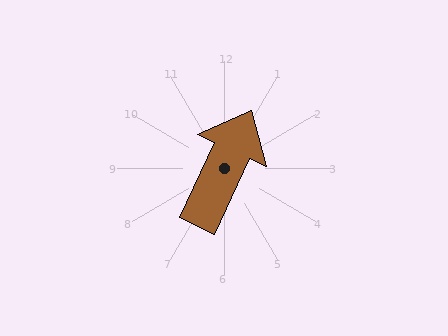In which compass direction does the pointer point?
Northeast.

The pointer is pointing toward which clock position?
Roughly 1 o'clock.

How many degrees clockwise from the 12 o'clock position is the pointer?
Approximately 25 degrees.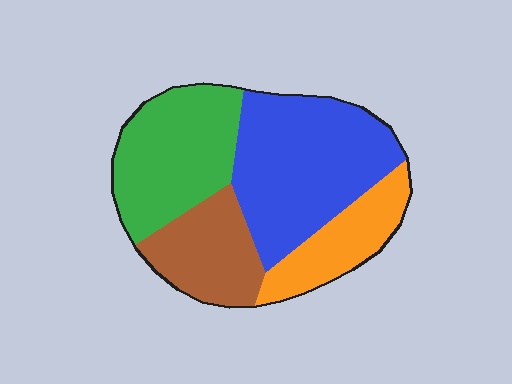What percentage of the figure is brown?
Brown covers about 20% of the figure.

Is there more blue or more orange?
Blue.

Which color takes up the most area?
Blue, at roughly 35%.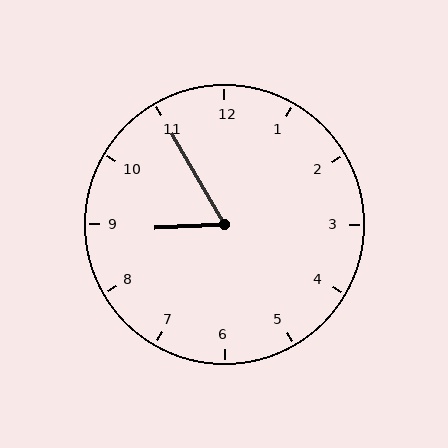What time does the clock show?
8:55.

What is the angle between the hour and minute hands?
Approximately 62 degrees.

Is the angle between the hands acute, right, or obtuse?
It is acute.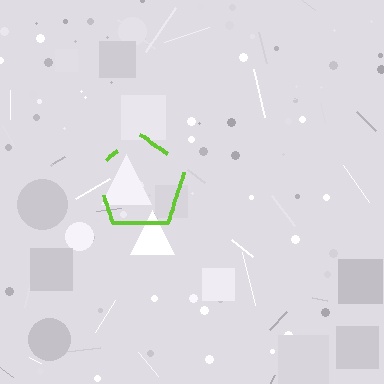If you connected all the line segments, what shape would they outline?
They would outline a pentagon.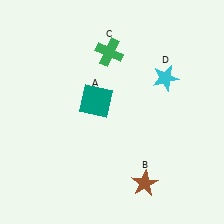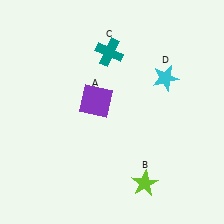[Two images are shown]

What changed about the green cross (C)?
In Image 1, C is green. In Image 2, it changed to teal.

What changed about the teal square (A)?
In Image 1, A is teal. In Image 2, it changed to purple.